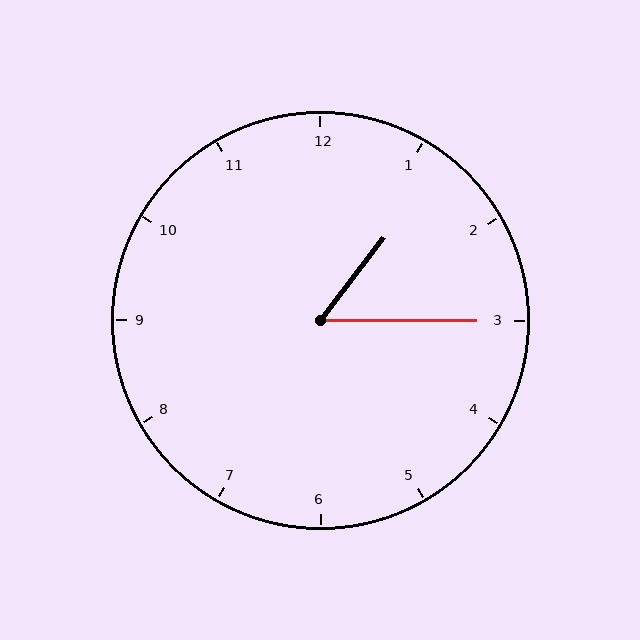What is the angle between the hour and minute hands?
Approximately 52 degrees.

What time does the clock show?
1:15.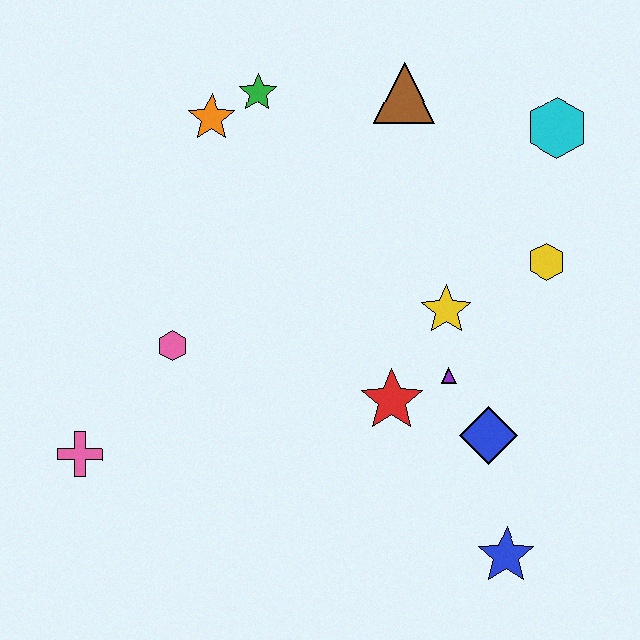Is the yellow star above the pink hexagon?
Yes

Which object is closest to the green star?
The orange star is closest to the green star.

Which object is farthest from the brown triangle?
The pink cross is farthest from the brown triangle.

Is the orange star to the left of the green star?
Yes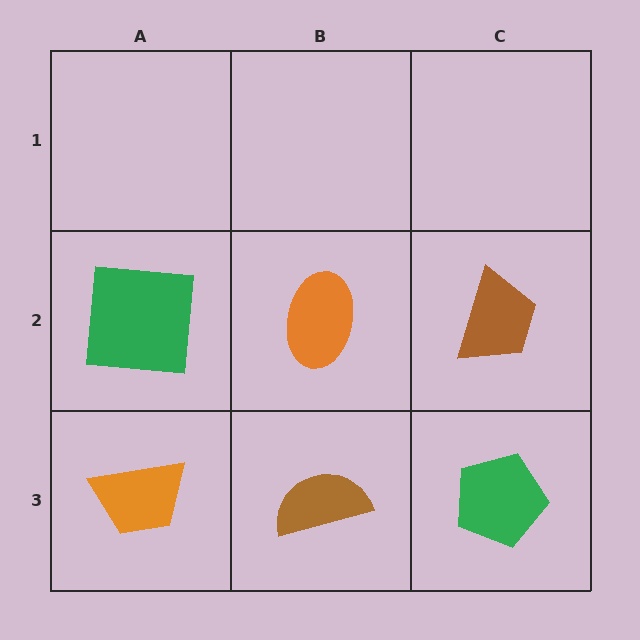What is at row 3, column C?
A green pentagon.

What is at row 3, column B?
A brown semicircle.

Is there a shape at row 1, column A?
No, that cell is empty.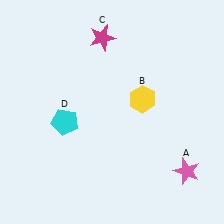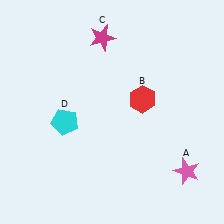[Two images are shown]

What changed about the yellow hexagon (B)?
In Image 1, B is yellow. In Image 2, it changed to red.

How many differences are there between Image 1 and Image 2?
There is 1 difference between the two images.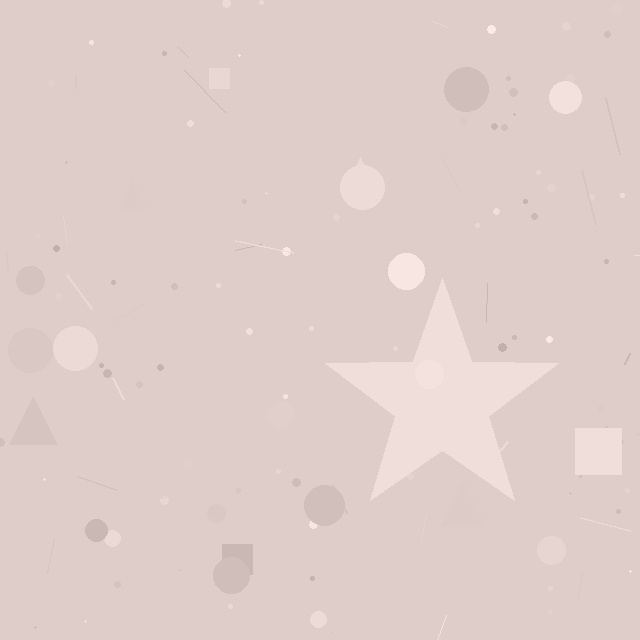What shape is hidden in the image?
A star is hidden in the image.